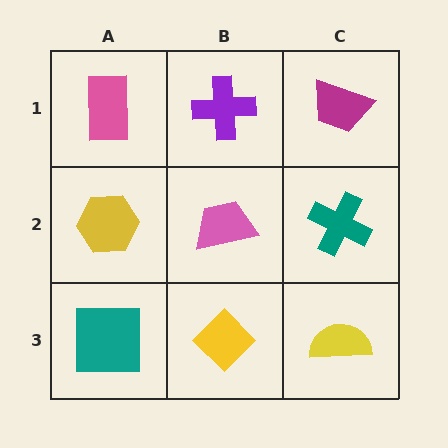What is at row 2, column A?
A yellow hexagon.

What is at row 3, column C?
A yellow semicircle.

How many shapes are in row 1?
3 shapes.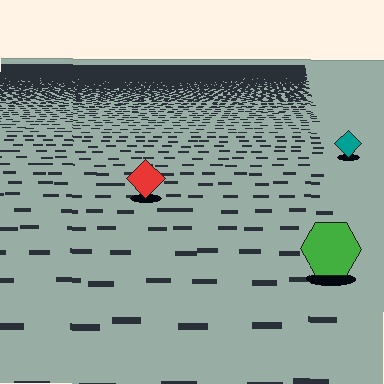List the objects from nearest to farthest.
From nearest to farthest: the green hexagon, the red diamond, the teal diamond.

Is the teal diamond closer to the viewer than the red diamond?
No. The red diamond is closer — you can tell from the texture gradient: the ground texture is coarser near it.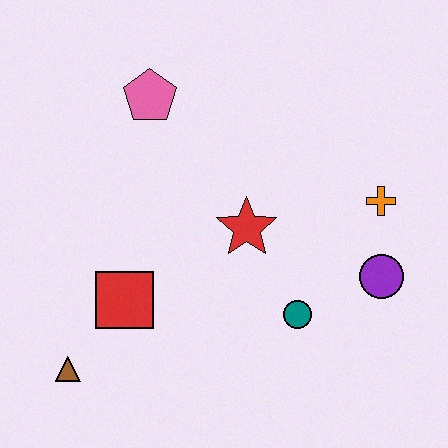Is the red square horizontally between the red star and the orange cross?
No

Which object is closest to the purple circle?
The orange cross is closest to the purple circle.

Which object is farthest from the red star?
The brown triangle is farthest from the red star.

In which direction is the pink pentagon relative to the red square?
The pink pentagon is above the red square.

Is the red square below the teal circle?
No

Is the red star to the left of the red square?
No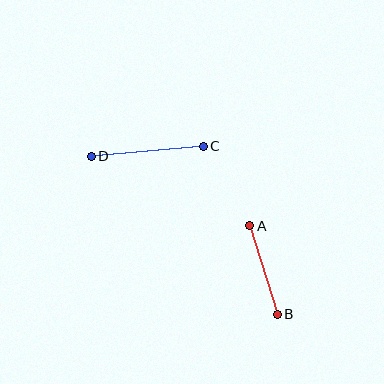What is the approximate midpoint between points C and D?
The midpoint is at approximately (147, 151) pixels.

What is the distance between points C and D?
The distance is approximately 112 pixels.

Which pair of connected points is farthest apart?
Points C and D are farthest apart.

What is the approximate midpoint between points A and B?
The midpoint is at approximately (264, 270) pixels.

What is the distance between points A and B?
The distance is approximately 93 pixels.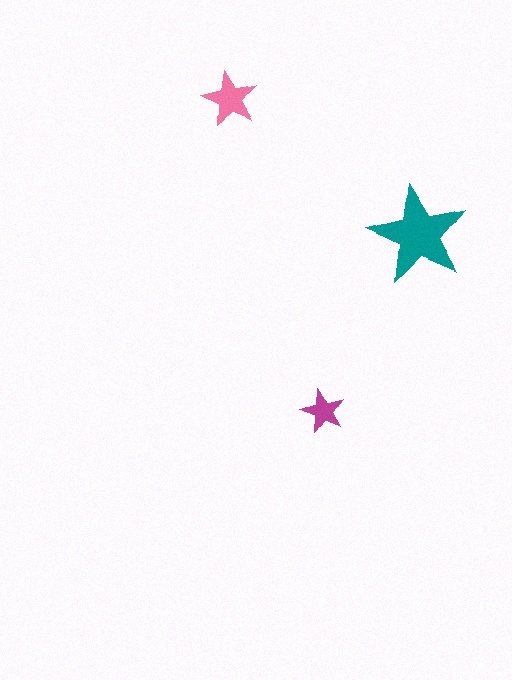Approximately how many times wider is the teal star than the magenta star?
About 2.5 times wider.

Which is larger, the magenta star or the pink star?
The pink one.